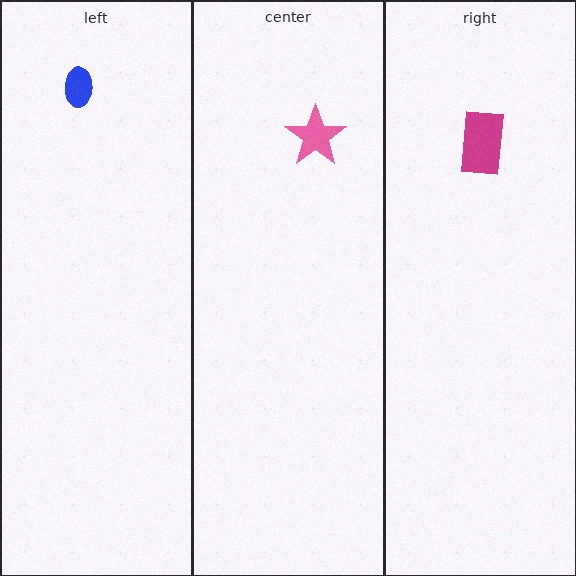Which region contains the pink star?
The center region.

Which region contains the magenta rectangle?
The right region.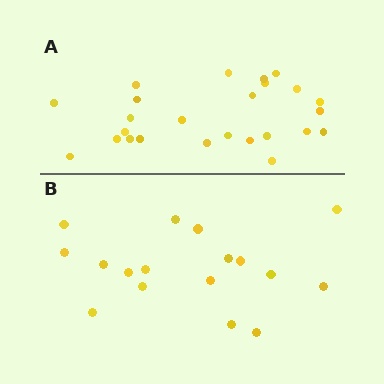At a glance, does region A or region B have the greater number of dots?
Region A (the top region) has more dots.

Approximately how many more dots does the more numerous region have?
Region A has roughly 8 or so more dots than region B.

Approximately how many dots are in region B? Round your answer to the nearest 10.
About 20 dots. (The exact count is 17, which rounds to 20.)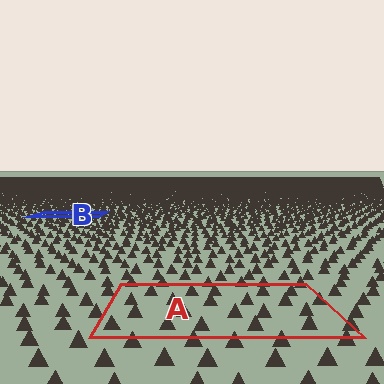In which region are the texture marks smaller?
The texture marks are smaller in region B, because it is farther away.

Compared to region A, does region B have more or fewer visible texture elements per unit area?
Region B has more texture elements per unit area — they are packed more densely because it is farther away.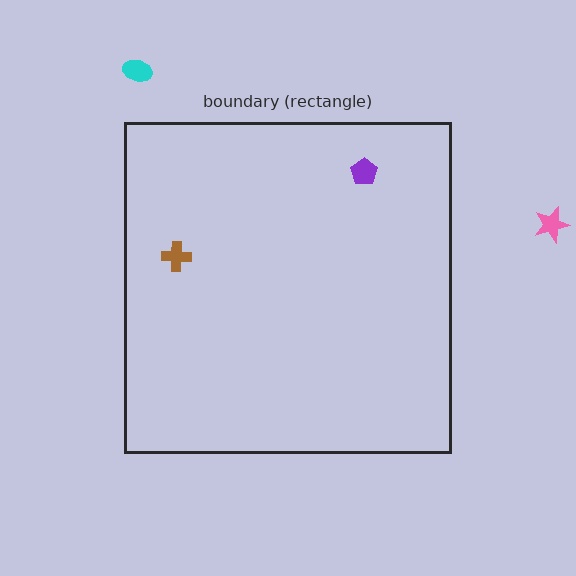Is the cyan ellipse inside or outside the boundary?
Outside.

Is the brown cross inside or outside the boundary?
Inside.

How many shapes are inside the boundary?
2 inside, 2 outside.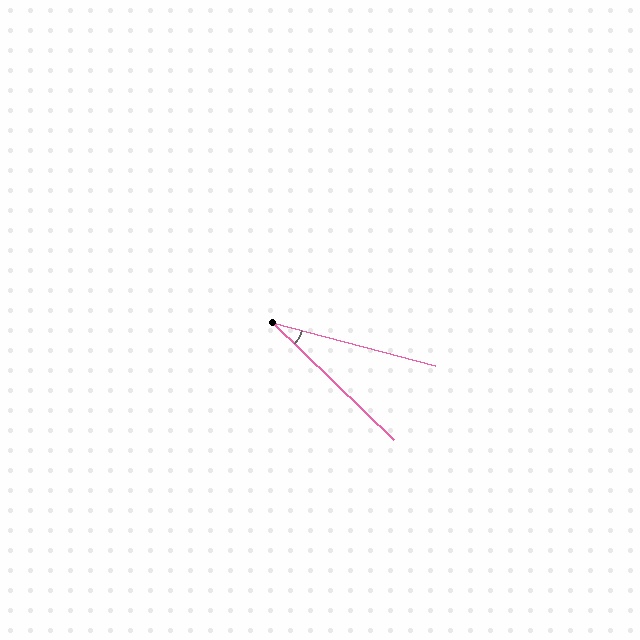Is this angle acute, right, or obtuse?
It is acute.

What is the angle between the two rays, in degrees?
Approximately 29 degrees.